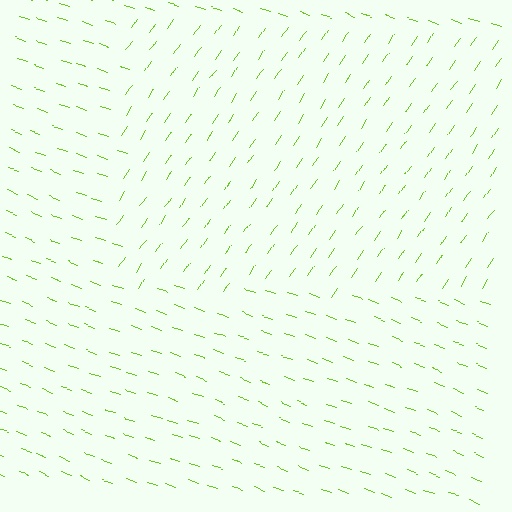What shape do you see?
I see a rectangle.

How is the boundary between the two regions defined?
The boundary is defined purely by a change in line orientation (approximately 76 degrees difference). All lines are the same color and thickness.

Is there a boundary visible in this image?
Yes, there is a texture boundary formed by a change in line orientation.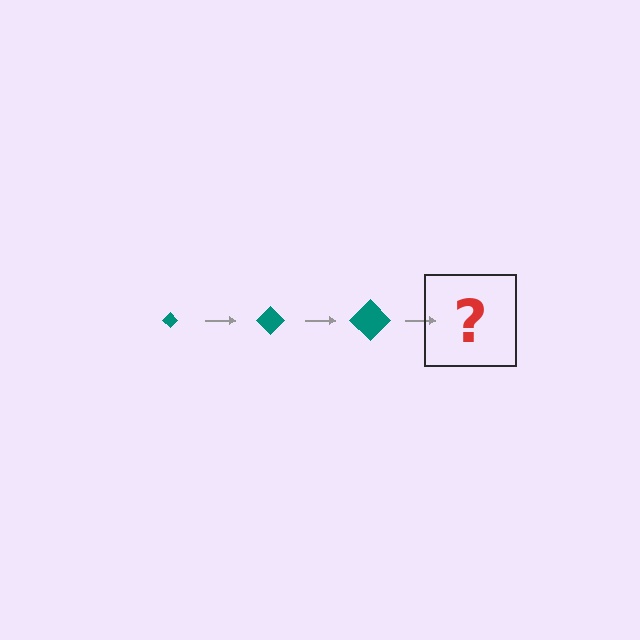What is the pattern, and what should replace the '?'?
The pattern is that the diamond gets progressively larger each step. The '?' should be a teal diamond, larger than the previous one.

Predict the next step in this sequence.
The next step is a teal diamond, larger than the previous one.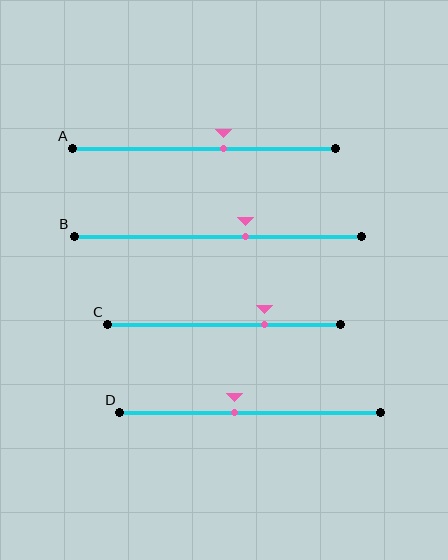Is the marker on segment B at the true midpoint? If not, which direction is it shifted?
No, the marker on segment B is shifted to the right by about 10% of the segment length.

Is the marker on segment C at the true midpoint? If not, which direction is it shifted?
No, the marker on segment C is shifted to the right by about 17% of the segment length.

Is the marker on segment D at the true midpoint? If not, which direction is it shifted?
No, the marker on segment D is shifted to the left by about 6% of the segment length.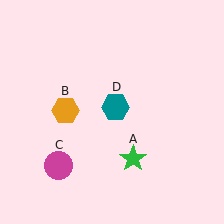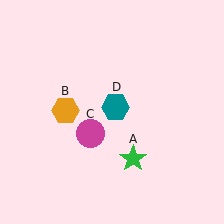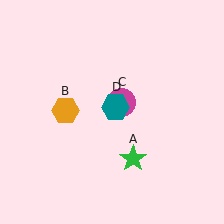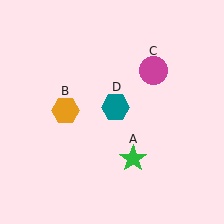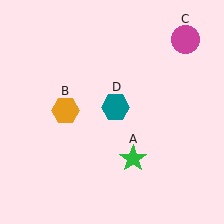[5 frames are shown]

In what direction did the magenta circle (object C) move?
The magenta circle (object C) moved up and to the right.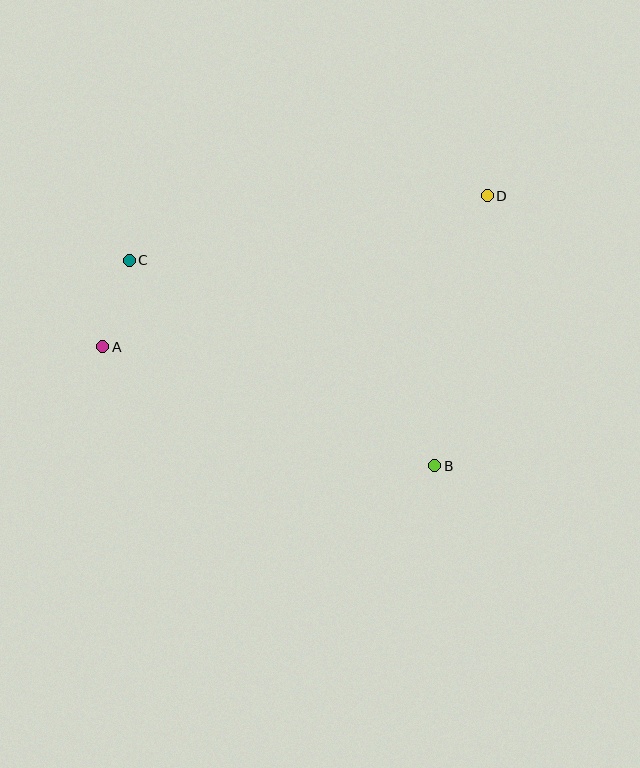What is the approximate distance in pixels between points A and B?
The distance between A and B is approximately 353 pixels.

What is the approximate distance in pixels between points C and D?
The distance between C and D is approximately 364 pixels.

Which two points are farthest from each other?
Points A and D are farthest from each other.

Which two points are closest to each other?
Points A and C are closest to each other.